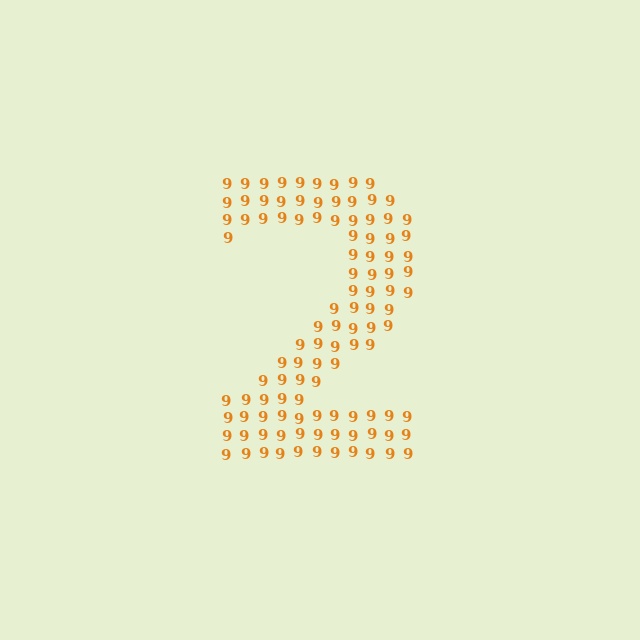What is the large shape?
The large shape is the digit 2.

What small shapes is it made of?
It is made of small digit 9's.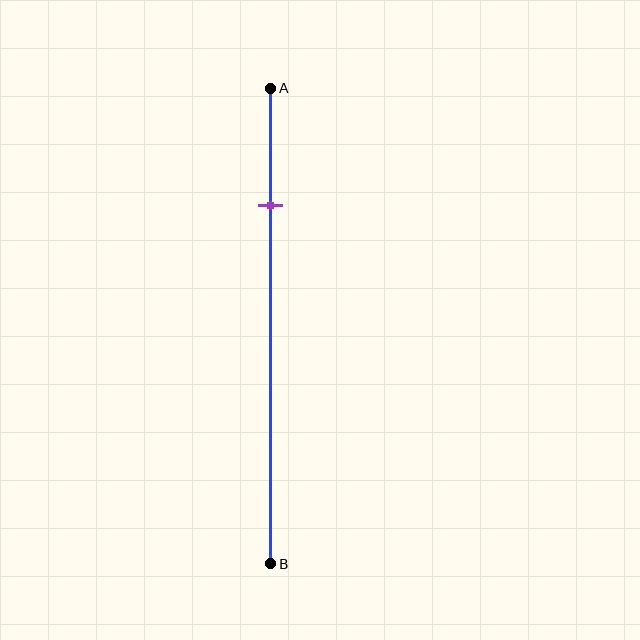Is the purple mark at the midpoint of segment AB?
No, the mark is at about 25% from A, not at the 50% midpoint.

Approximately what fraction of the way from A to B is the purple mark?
The purple mark is approximately 25% of the way from A to B.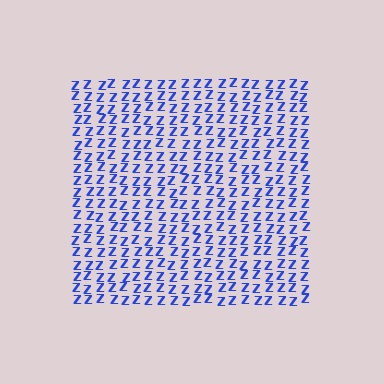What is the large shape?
The large shape is a square.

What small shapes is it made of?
It is made of small letter Z's.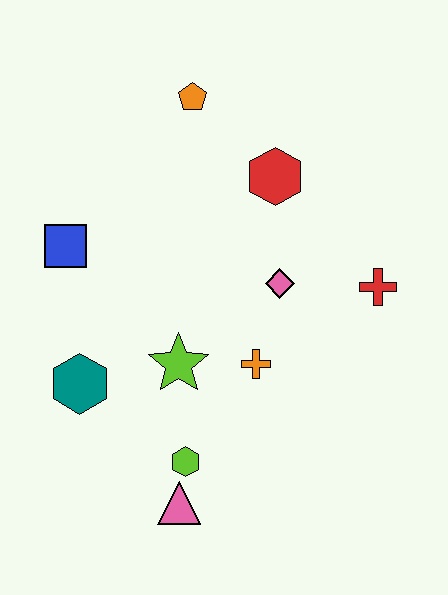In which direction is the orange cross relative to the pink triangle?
The orange cross is above the pink triangle.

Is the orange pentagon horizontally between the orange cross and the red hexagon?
No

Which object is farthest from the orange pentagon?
The pink triangle is farthest from the orange pentagon.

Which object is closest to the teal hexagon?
The lime star is closest to the teal hexagon.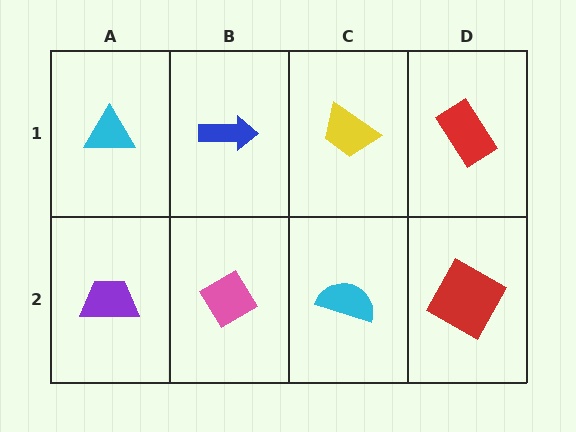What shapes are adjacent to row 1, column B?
A pink diamond (row 2, column B), a cyan triangle (row 1, column A), a yellow trapezoid (row 1, column C).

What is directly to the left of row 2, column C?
A pink diamond.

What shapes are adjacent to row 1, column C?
A cyan semicircle (row 2, column C), a blue arrow (row 1, column B), a red rectangle (row 1, column D).